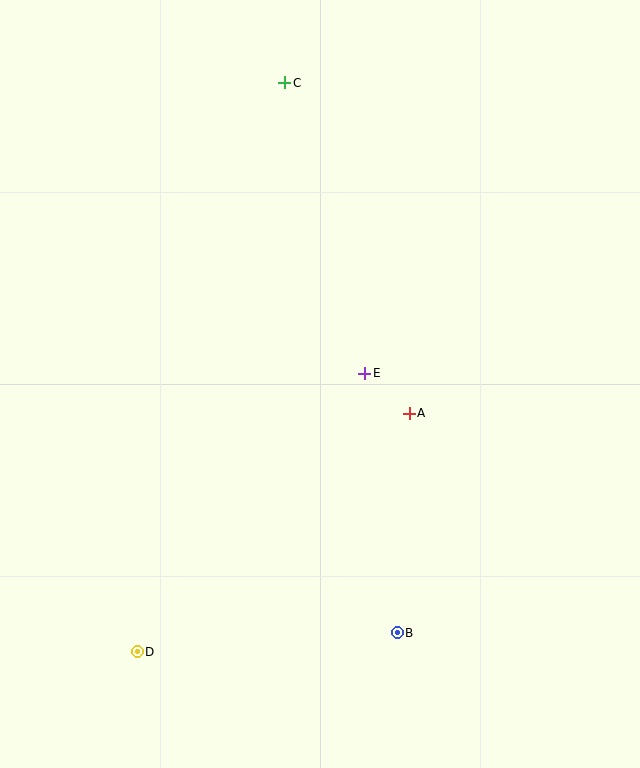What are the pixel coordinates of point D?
Point D is at (137, 652).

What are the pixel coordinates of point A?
Point A is at (409, 413).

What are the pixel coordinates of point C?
Point C is at (285, 83).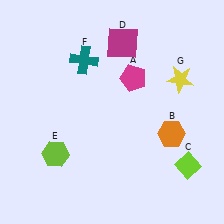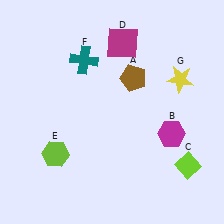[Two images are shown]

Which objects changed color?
A changed from magenta to brown. B changed from orange to magenta.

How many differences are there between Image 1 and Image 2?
There are 2 differences between the two images.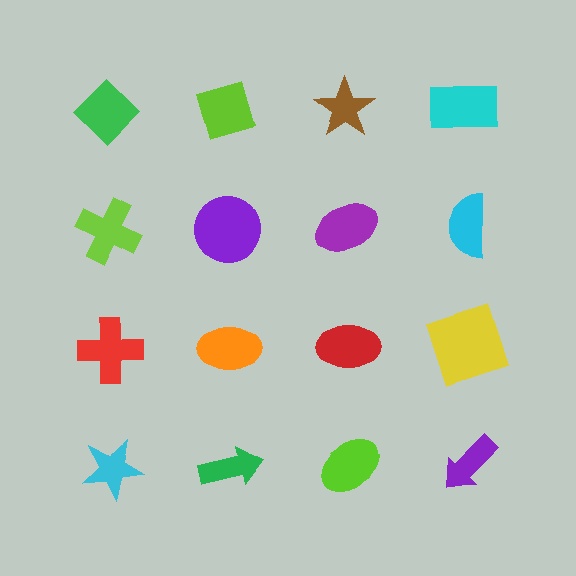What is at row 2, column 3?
A purple ellipse.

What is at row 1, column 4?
A cyan rectangle.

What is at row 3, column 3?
A red ellipse.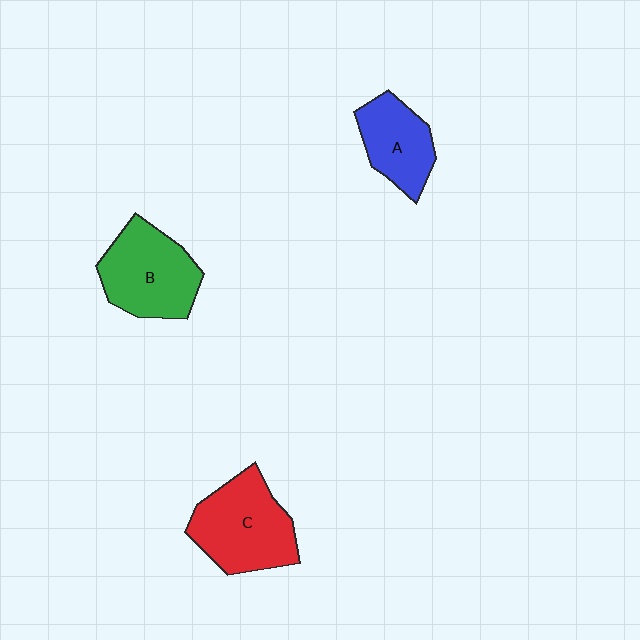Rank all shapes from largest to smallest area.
From largest to smallest: C (red), B (green), A (blue).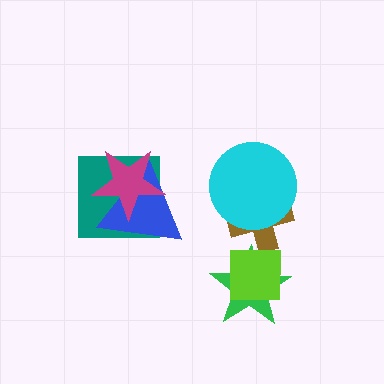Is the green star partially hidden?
Yes, it is partially covered by another shape.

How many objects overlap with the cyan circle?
1 object overlaps with the cyan circle.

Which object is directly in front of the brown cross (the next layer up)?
The lime square is directly in front of the brown cross.